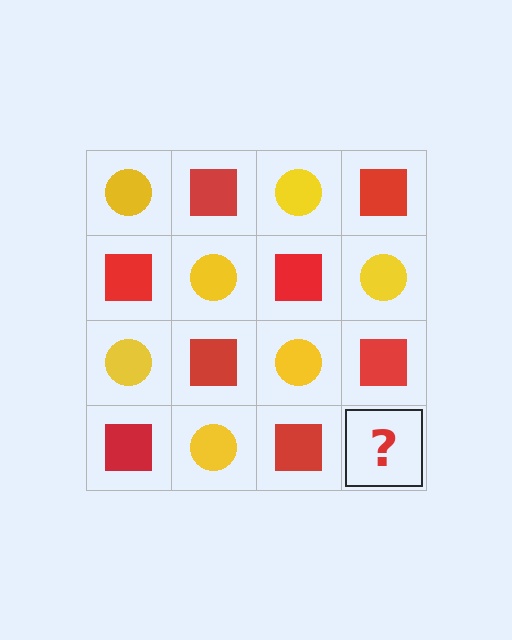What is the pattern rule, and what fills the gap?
The rule is that it alternates yellow circle and red square in a checkerboard pattern. The gap should be filled with a yellow circle.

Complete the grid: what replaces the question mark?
The question mark should be replaced with a yellow circle.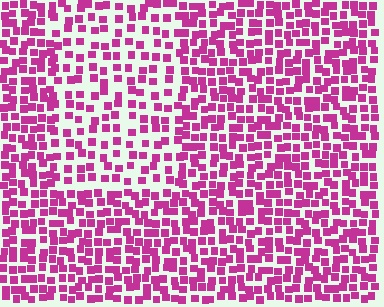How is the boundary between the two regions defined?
The boundary is defined by a change in element density (approximately 1.7x ratio). All elements are the same color, size, and shape.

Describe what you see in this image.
The image contains small magenta elements arranged at two different densities. A rectangle-shaped region is visible where the elements are less densely packed than the surrounding area.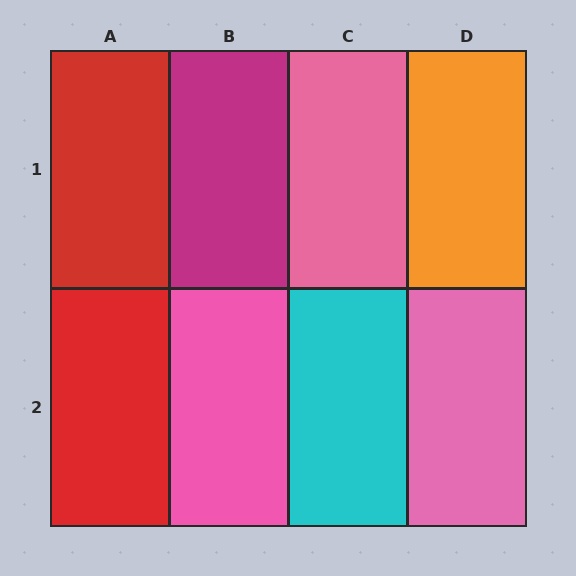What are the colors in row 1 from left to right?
Red, magenta, pink, orange.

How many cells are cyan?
1 cell is cyan.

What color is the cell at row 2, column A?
Red.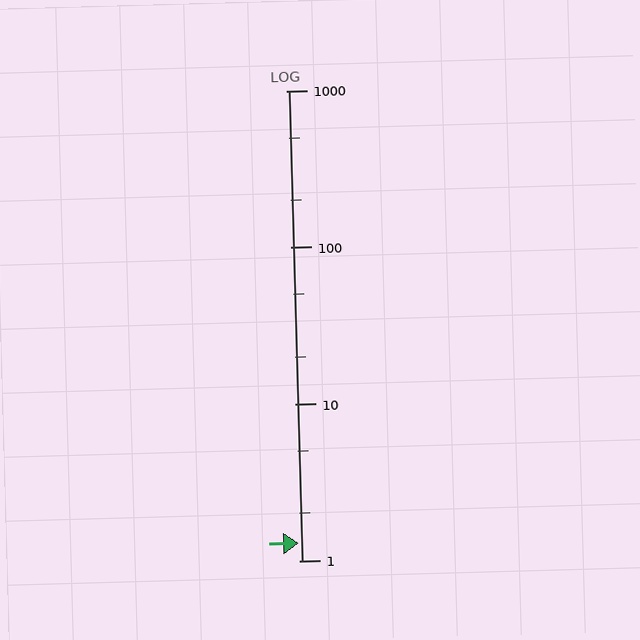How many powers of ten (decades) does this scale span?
The scale spans 3 decades, from 1 to 1000.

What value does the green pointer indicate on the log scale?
The pointer indicates approximately 1.3.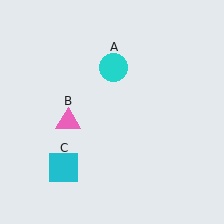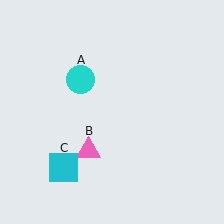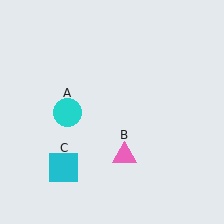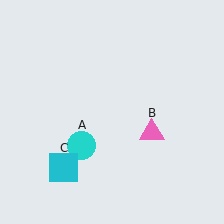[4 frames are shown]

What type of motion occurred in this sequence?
The cyan circle (object A), pink triangle (object B) rotated counterclockwise around the center of the scene.